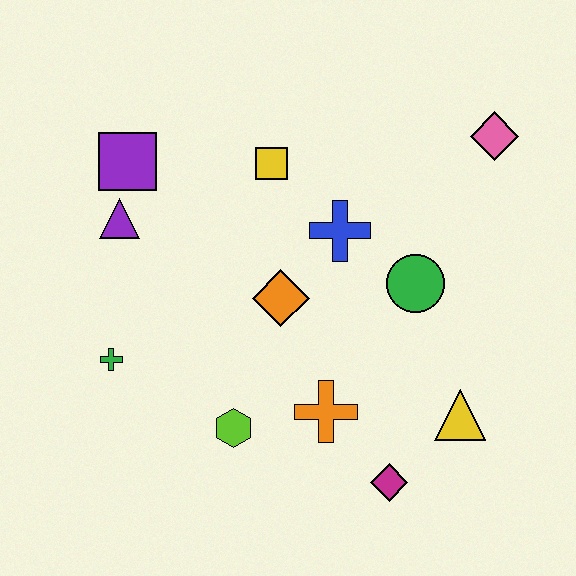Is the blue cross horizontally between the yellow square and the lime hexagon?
No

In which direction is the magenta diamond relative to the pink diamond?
The magenta diamond is below the pink diamond.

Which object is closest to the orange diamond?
The blue cross is closest to the orange diamond.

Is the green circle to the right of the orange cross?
Yes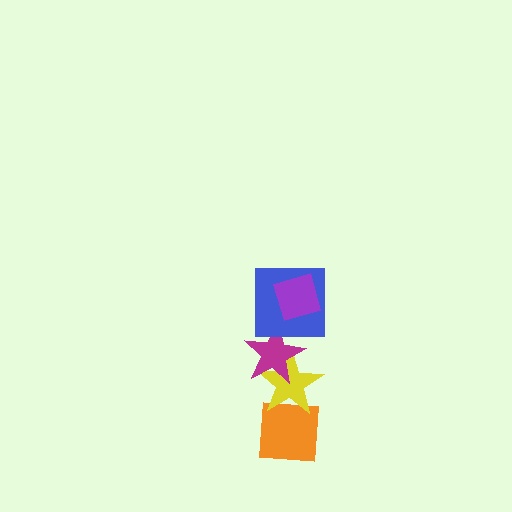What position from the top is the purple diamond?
The purple diamond is 1st from the top.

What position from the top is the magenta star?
The magenta star is 3rd from the top.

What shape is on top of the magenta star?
The blue square is on top of the magenta star.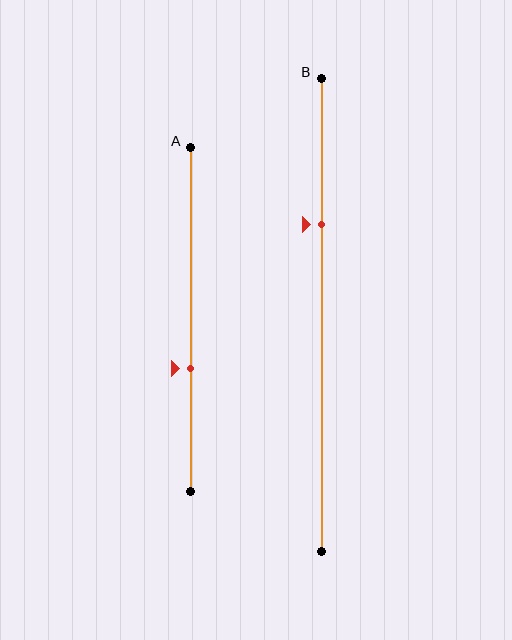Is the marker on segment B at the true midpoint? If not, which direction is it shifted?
No, the marker on segment B is shifted upward by about 19% of the segment length.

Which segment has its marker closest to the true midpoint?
Segment A has its marker closest to the true midpoint.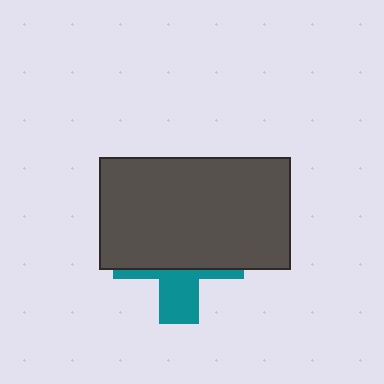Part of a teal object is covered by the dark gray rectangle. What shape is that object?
It is a cross.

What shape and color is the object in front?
The object in front is a dark gray rectangle.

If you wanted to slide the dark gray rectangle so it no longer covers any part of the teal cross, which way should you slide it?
Slide it up — that is the most direct way to separate the two shapes.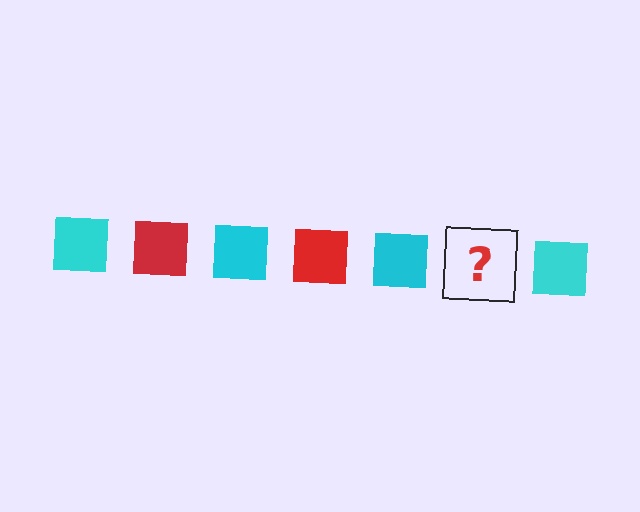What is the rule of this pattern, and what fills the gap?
The rule is that the pattern cycles through cyan, red squares. The gap should be filled with a red square.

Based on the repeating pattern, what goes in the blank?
The blank should be a red square.